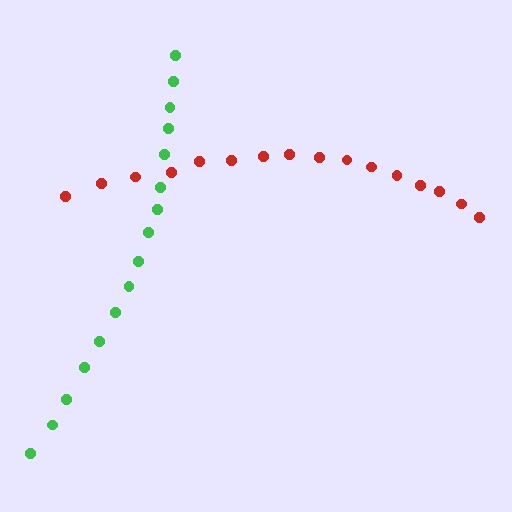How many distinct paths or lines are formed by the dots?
There are 2 distinct paths.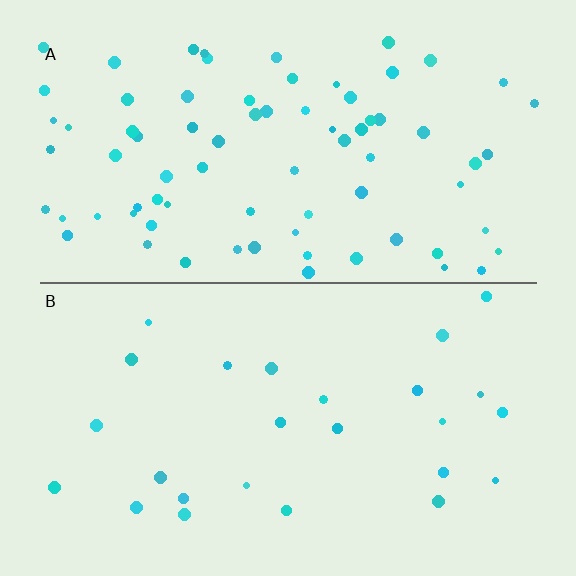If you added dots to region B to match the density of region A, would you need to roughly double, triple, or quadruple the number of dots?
Approximately triple.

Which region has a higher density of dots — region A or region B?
A (the top).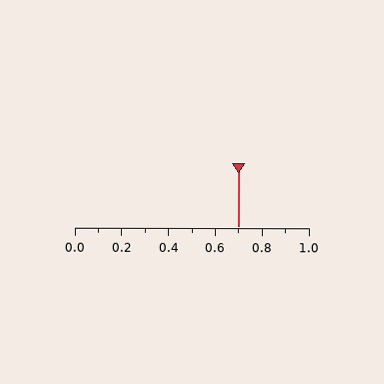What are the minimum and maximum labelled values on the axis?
The axis runs from 0.0 to 1.0.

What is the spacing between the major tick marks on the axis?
The major ticks are spaced 0.2 apart.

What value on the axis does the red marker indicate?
The marker indicates approximately 0.7.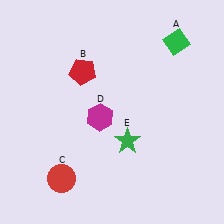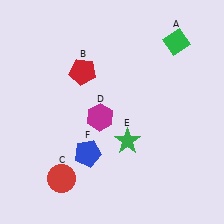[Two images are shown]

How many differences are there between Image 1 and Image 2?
There is 1 difference between the two images.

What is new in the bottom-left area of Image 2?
A blue pentagon (F) was added in the bottom-left area of Image 2.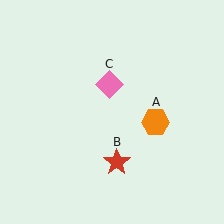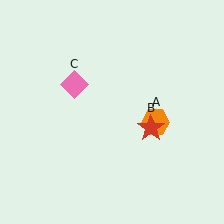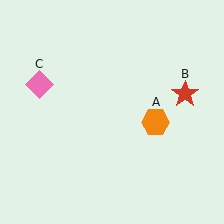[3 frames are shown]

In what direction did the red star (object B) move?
The red star (object B) moved up and to the right.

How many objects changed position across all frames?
2 objects changed position: red star (object B), pink diamond (object C).